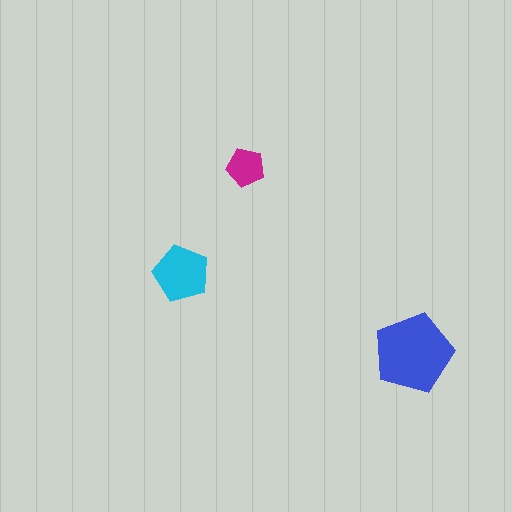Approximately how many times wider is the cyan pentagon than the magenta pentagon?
About 1.5 times wider.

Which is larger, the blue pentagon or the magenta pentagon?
The blue one.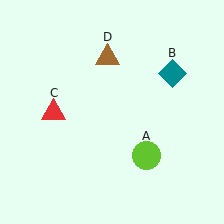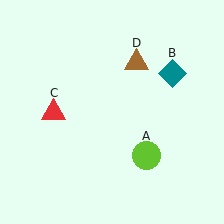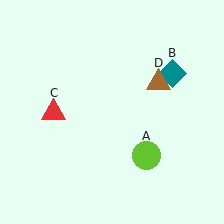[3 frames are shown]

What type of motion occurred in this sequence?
The brown triangle (object D) rotated clockwise around the center of the scene.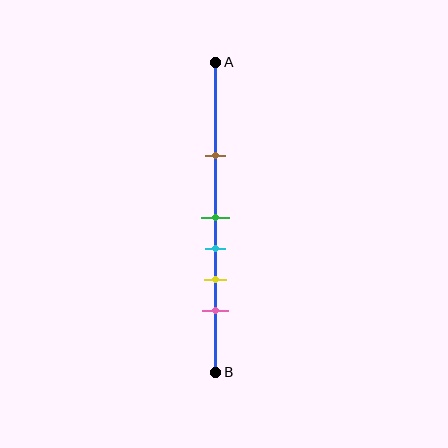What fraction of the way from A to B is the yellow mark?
The yellow mark is approximately 70% (0.7) of the way from A to B.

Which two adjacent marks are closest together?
The green and cyan marks are the closest adjacent pair.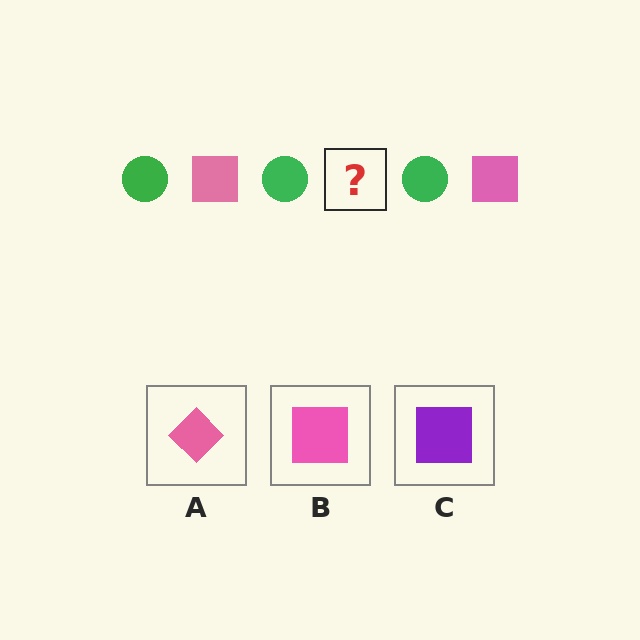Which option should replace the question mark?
Option B.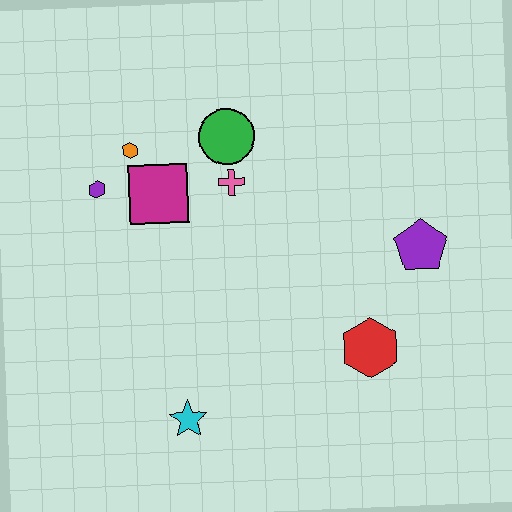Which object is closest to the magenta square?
The orange hexagon is closest to the magenta square.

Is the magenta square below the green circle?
Yes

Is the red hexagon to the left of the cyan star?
No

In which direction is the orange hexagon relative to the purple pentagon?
The orange hexagon is to the left of the purple pentagon.